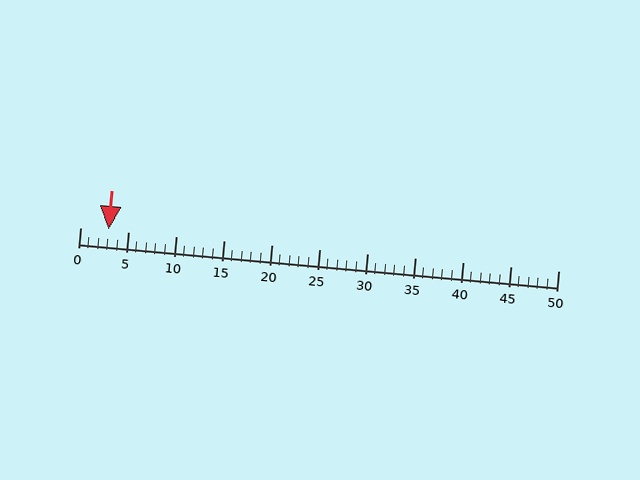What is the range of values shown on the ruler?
The ruler shows values from 0 to 50.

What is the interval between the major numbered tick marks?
The major tick marks are spaced 5 units apart.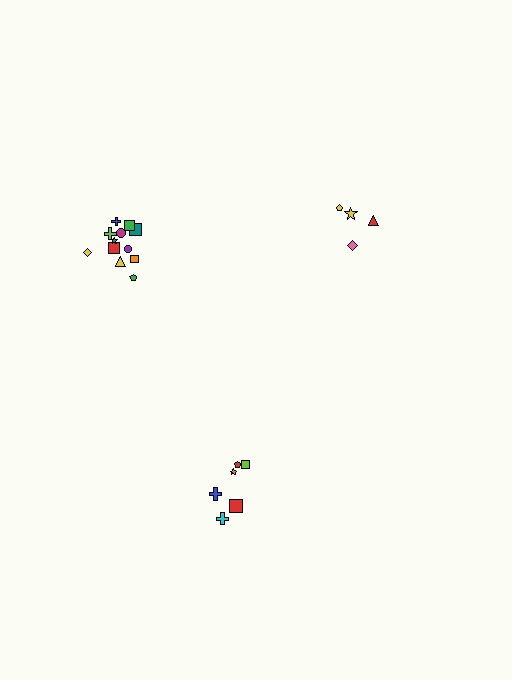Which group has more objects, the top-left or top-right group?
The top-left group.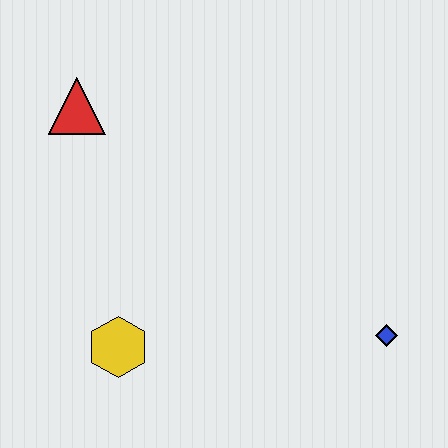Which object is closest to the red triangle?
The yellow hexagon is closest to the red triangle.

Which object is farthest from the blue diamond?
The red triangle is farthest from the blue diamond.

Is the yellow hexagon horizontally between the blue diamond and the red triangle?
Yes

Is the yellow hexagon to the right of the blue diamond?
No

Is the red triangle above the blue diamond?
Yes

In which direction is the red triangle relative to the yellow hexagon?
The red triangle is above the yellow hexagon.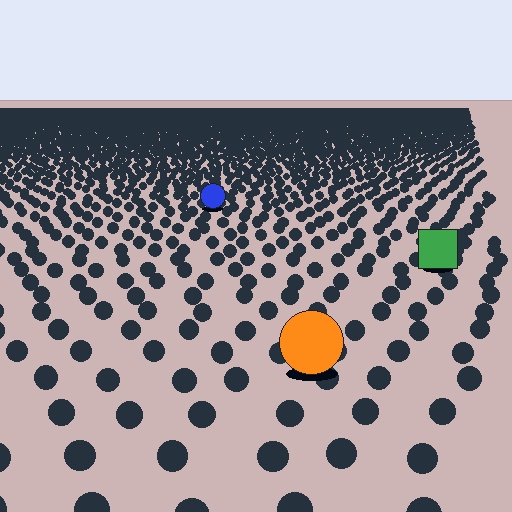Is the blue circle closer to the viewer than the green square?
No. The green square is closer — you can tell from the texture gradient: the ground texture is coarser near it.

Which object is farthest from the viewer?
The blue circle is farthest from the viewer. It appears smaller and the ground texture around it is denser.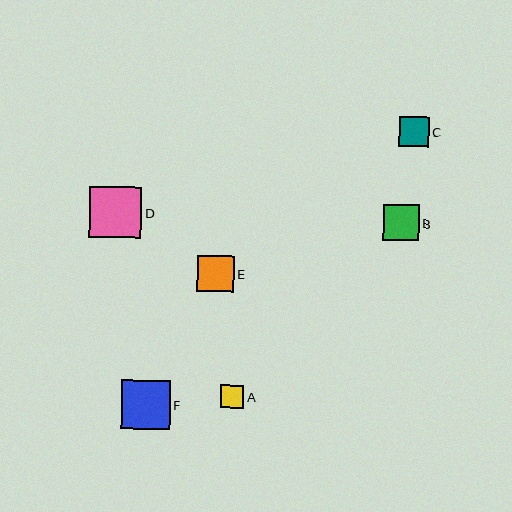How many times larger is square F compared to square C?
Square F is approximately 1.7 times the size of square C.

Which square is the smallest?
Square A is the smallest with a size of approximately 23 pixels.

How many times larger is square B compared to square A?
Square B is approximately 1.6 times the size of square A.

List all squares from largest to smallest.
From largest to smallest: D, F, E, B, C, A.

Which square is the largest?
Square D is the largest with a size of approximately 52 pixels.